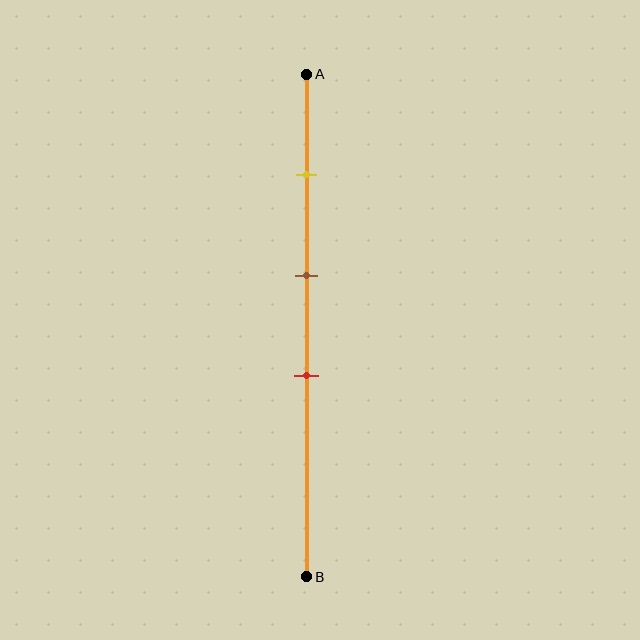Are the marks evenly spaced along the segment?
Yes, the marks are approximately evenly spaced.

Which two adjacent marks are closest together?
The brown and red marks are the closest adjacent pair.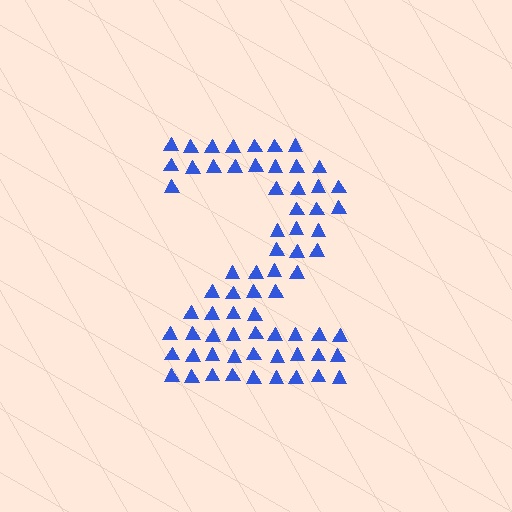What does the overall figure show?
The overall figure shows the digit 2.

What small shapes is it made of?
It is made of small triangles.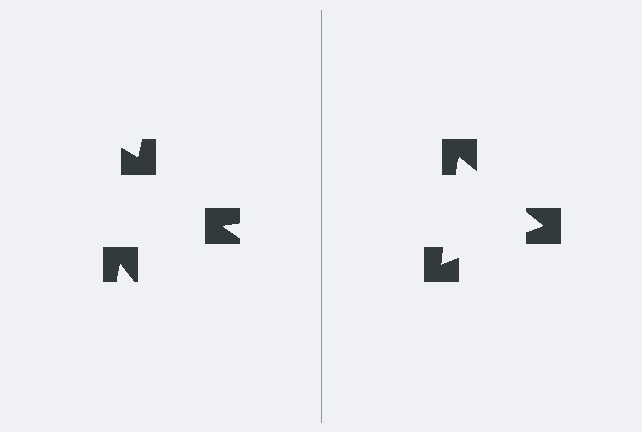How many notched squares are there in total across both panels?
6 — 3 on each side.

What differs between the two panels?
The notched squares are positioned identically on both sides; only the wedge orientations differ. On the right they align to a triangle; on the left they are misaligned.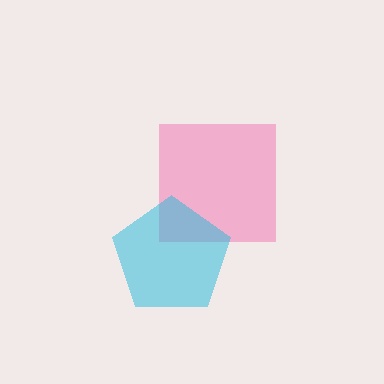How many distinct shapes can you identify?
There are 2 distinct shapes: a pink square, a cyan pentagon.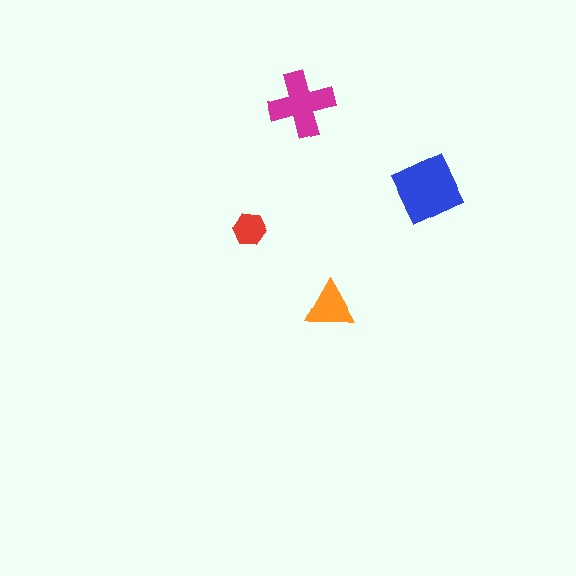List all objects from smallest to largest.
The red hexagon, the orange triangle, the magenta cross, the blue diamond.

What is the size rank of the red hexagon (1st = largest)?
4th.